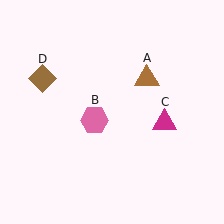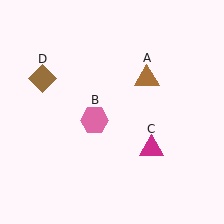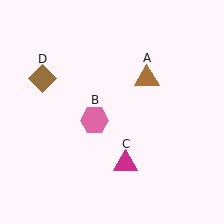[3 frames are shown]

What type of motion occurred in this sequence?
The magenta triangle (object C) rotated clockwise around the center of the scene.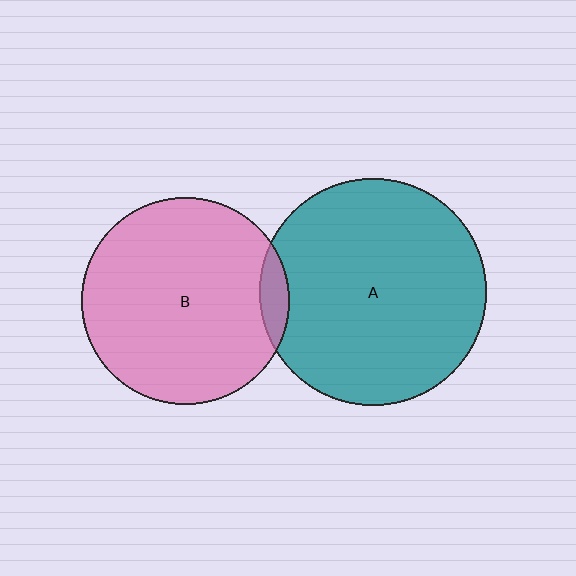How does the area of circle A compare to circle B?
Approximately 1.2 times.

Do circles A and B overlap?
Yes.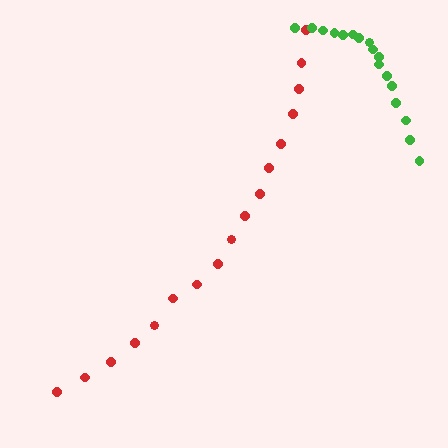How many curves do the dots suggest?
There are 2 distinct paths.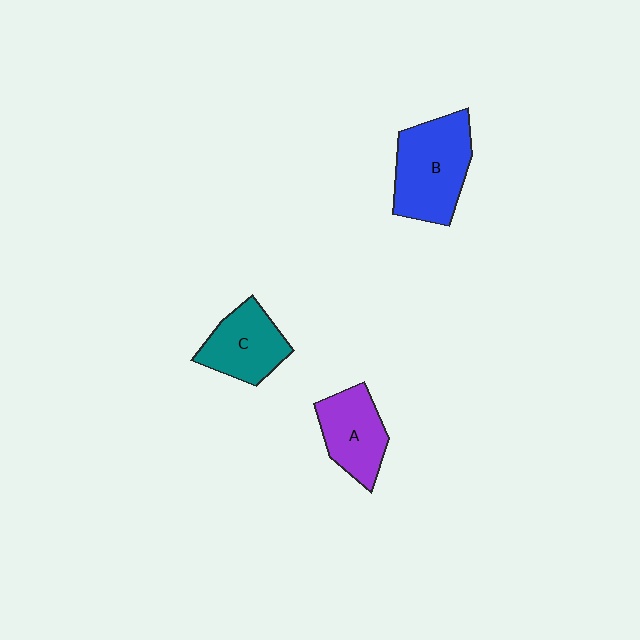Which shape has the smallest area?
Shape A (purple).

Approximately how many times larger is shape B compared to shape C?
Approximately 1.4 times.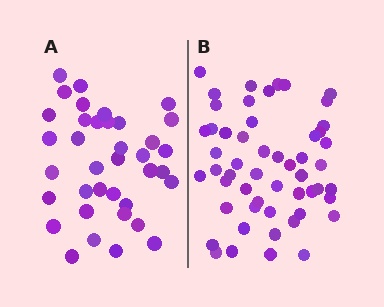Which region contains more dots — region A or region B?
Region B (the right region) has more dots.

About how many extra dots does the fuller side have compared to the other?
Region B has approximately 15 more dots than region A.